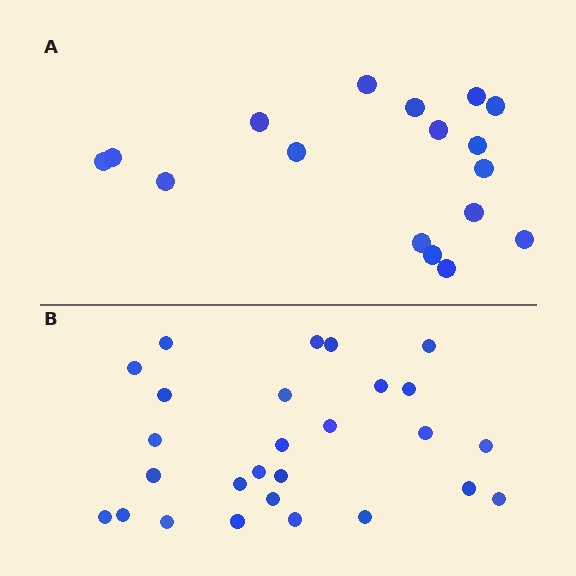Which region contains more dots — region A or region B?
Region B (the bottom region) has more dots.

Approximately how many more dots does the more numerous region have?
Region B has roughly 10 or so more dots than region A.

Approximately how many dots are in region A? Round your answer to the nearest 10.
About 20 dots. (The exact count is 17, which rounds to 20.)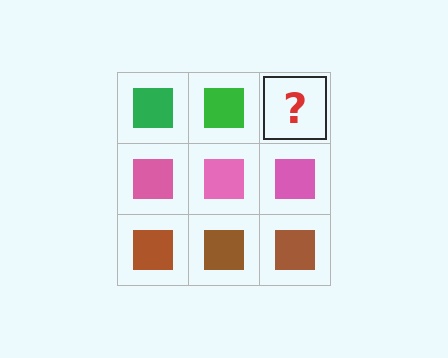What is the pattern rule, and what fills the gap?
The rule is that each row has a consistent color. The gap should be filled with a green square.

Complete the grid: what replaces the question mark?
The question mark should be replaced with a green square.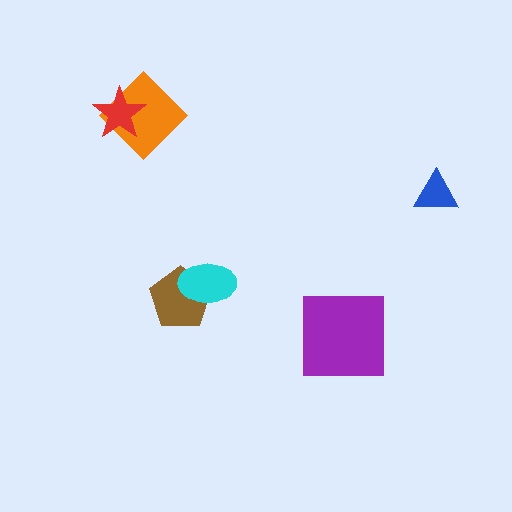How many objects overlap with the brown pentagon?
1 object overlaps with the brown pentagon.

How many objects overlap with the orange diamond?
1 object overlaps with the orange diamond.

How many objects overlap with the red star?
1 object overlaps with the red star.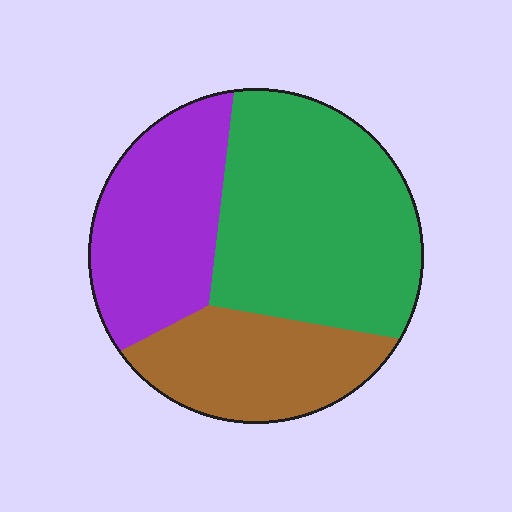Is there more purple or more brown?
Purple.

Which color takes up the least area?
Brown, at roughly 25%.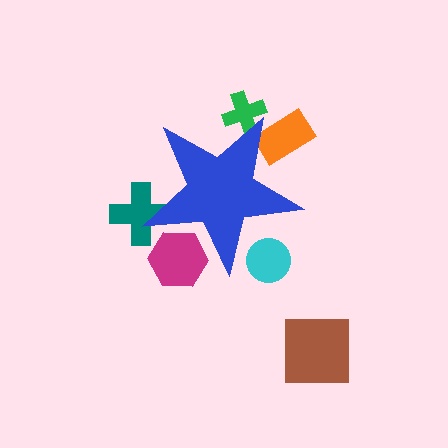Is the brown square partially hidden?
No, the brown square is fully visible.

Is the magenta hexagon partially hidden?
Yes, the magenta hexagon is partially hidden behind the blue star.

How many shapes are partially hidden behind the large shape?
5 shapes are partially hidden.